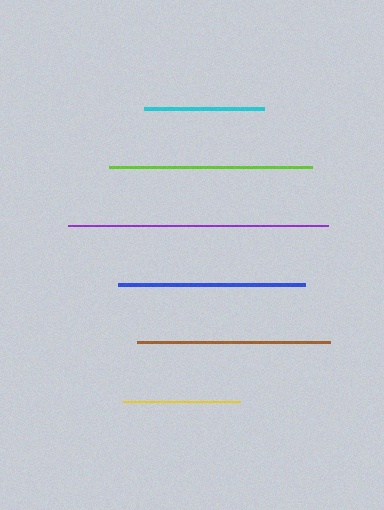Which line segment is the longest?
The purple line is the longest at approximately 260 pixels.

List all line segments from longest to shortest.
From longest to shortest: purple, lime, brown, blue, cyan, yellow.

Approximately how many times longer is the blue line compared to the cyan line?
The blue line is approximately 1.6 times the length of the cyan line.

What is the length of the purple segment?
The purple segment is approximately 260 pixels long.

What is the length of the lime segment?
The lime segment is approximately 203 pixels long.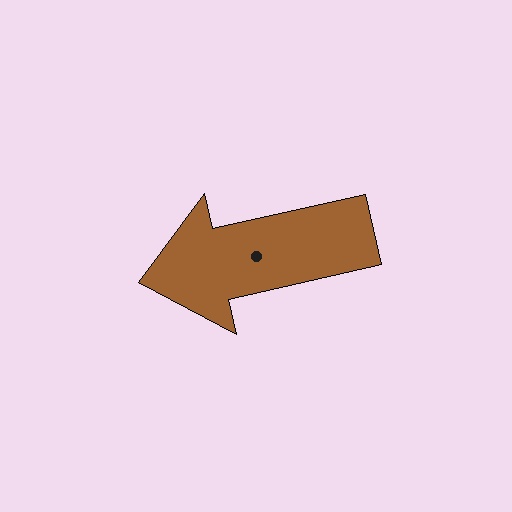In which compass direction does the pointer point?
West.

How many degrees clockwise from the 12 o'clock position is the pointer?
Approximately 257 degrees.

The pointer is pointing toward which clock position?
Roughly 9 o'clock.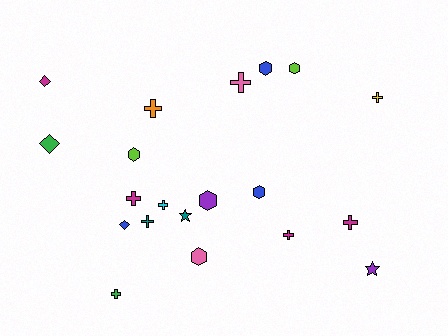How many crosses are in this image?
There are 9 crosses.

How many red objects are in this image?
There are no red objects.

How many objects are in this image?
There are 20 objects.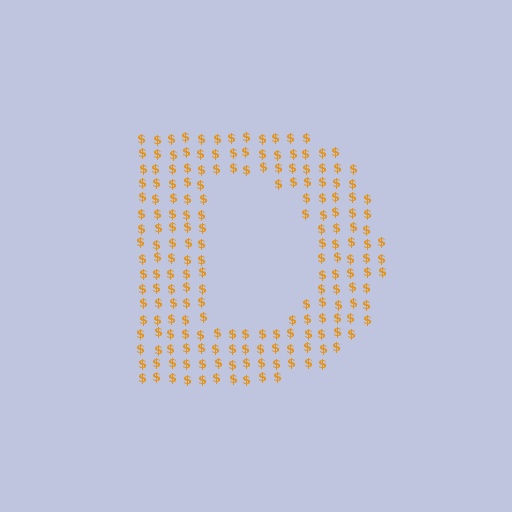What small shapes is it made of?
It is made of small dollar signs.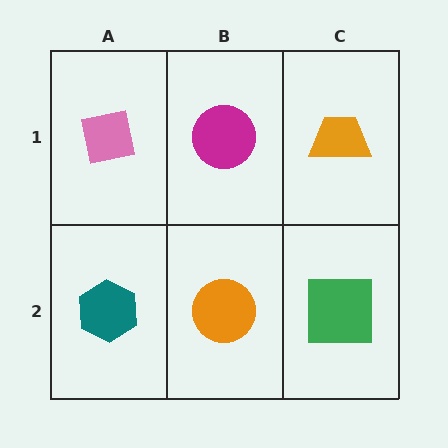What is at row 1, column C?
An orange trapezoid.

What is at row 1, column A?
A pink square.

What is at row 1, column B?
A magenta circle.